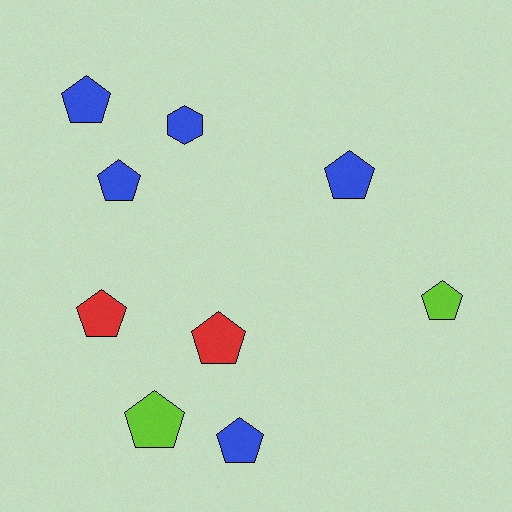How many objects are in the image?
There are 9 objects.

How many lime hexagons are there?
There are no lime hexagons.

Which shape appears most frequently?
Pentagon, with 8 objects.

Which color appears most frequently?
Blue, with 5 objects.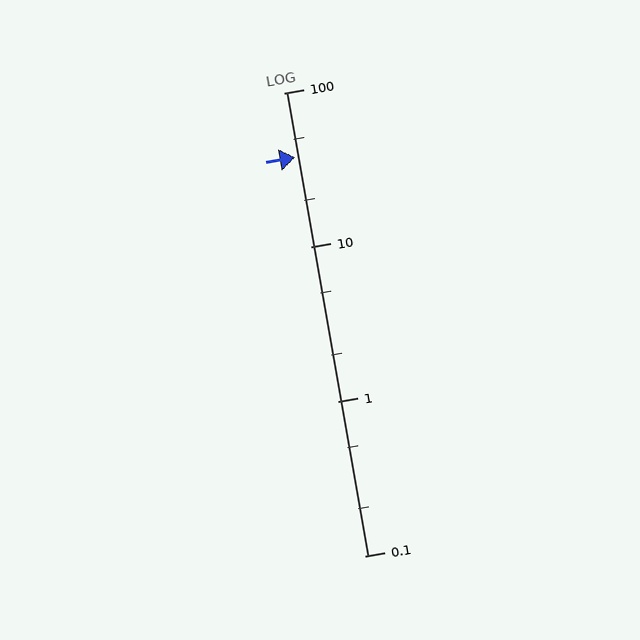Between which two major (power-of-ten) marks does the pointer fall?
The pointer is between 10 and 100.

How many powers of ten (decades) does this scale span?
The scale spans 3 decades, from 0.1 to 100.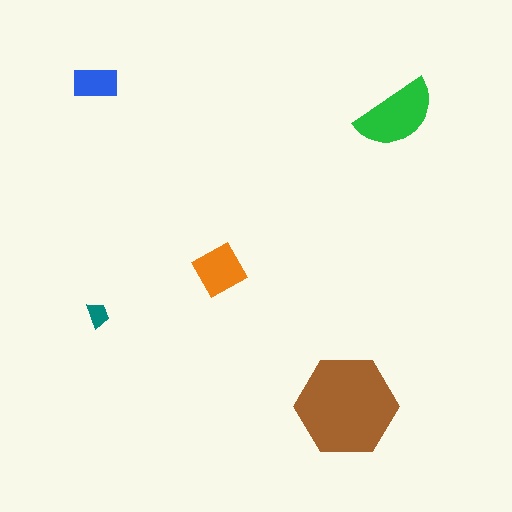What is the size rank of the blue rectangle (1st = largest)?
4th.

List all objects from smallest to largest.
The teal trapezoid, the blue rectangle, the orange diamond, the green semicircle, the brown hexagon.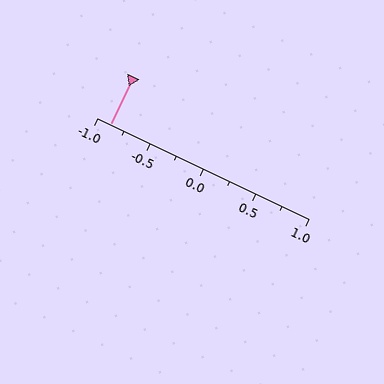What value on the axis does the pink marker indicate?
The marker indicates approximately -0.88.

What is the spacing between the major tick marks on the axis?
The major ticks are spaced 0.5 apart.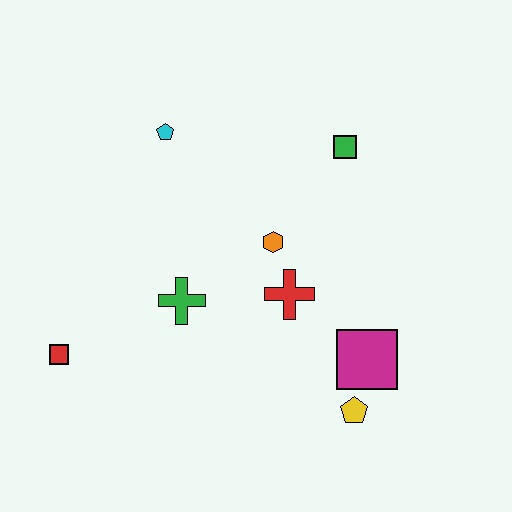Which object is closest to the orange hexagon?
The red cross is closest to the orange hexagon.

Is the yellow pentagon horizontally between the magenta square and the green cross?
Yes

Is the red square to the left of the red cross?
Yes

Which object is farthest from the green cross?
The green square is farthest from the green cross.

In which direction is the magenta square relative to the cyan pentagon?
The magenta square is below the cyan pentagon.